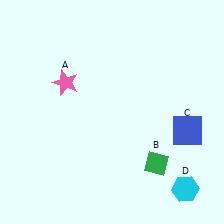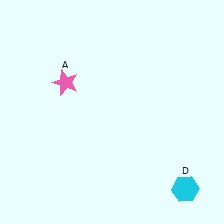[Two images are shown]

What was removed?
The green diamond (B), the blue square (C) were removed in Image 2.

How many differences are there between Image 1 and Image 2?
There are 2 differences between the two images.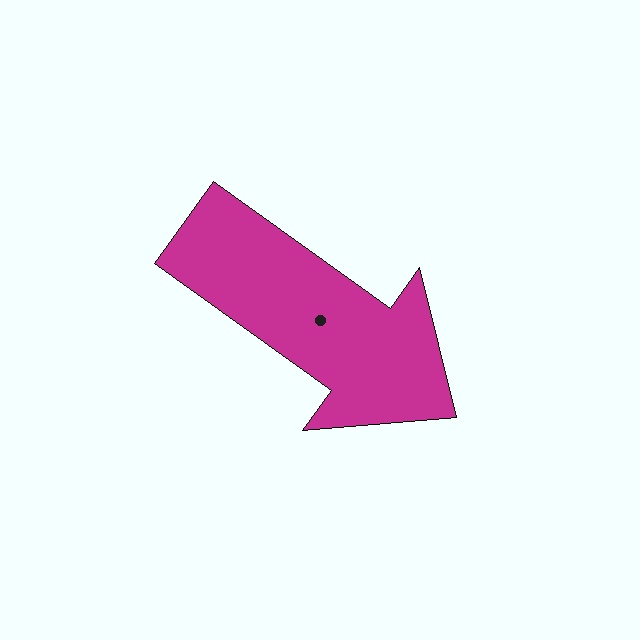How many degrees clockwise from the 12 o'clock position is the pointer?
Approximately 126 degrees.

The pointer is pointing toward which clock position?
Roughly 4 o'clock.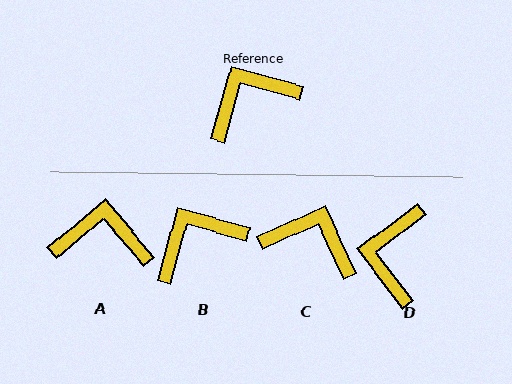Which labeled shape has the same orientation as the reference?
B.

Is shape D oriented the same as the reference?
No, it is off by about 52 degrees.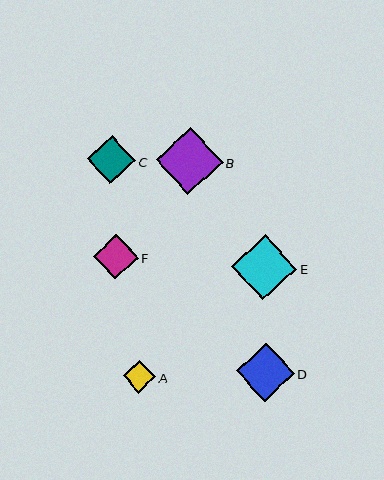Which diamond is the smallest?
Diamond A is the smallest with a size of approximately 32 pixels.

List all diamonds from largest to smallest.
From largest to smallest: B, E, D, C, F, A.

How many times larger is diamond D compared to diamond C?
Diamond D is approximately 1.2 times the size of diamond C.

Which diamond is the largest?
Diamond B is the largest with a size of approximately 67 pixels.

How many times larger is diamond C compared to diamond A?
Diamond C is approximately 1.5 times the size of diamond A.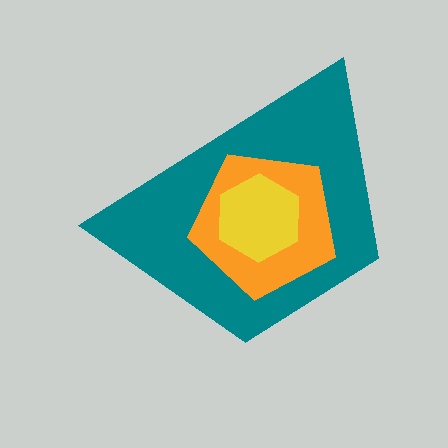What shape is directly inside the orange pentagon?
The yellow hexagon.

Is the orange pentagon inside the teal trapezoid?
Yes.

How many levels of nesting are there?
3.